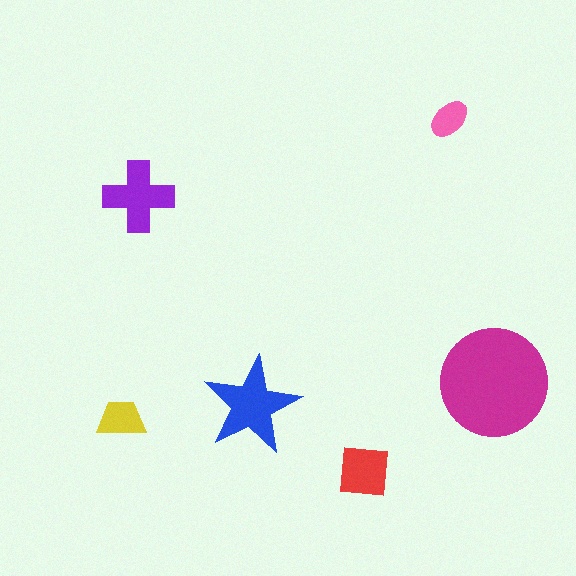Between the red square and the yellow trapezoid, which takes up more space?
The red square.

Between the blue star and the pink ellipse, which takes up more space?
The blue star.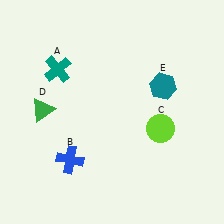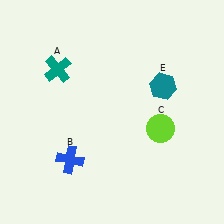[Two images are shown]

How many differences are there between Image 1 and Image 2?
There is 1 difference between the two images.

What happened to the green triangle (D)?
The green triangle (D) was removed in Image 2. It was in the top-left area of Image 1.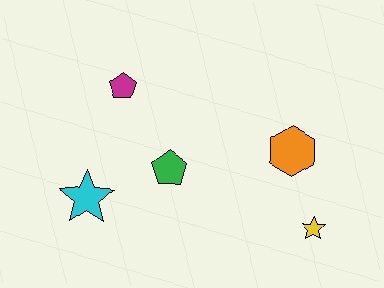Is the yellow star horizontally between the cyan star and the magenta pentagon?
No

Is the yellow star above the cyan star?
No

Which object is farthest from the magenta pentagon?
The yellow star is farthest from the magenta pentagon.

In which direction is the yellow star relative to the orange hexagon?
The yellow star is below the orange hexagon.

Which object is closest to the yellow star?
The orange hexagon is closest to the yellow star.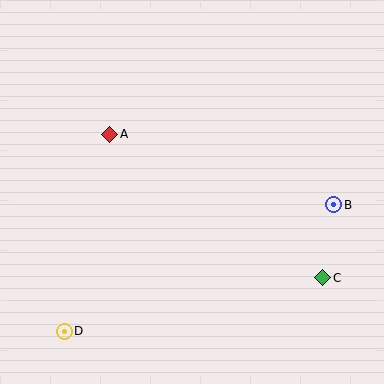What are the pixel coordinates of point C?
Point C is at (323, 278).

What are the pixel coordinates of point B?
Point B is at (334, 205).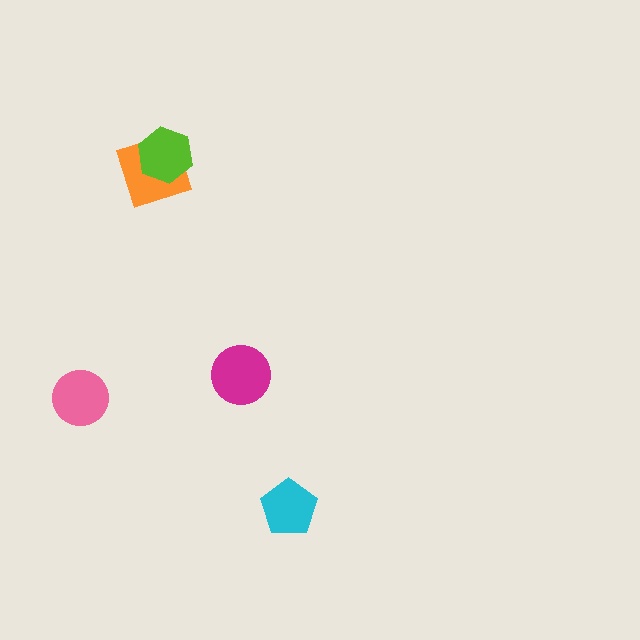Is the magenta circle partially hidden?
No, no other shape covers it.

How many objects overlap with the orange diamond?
1 object overlaps with the orange diamond.